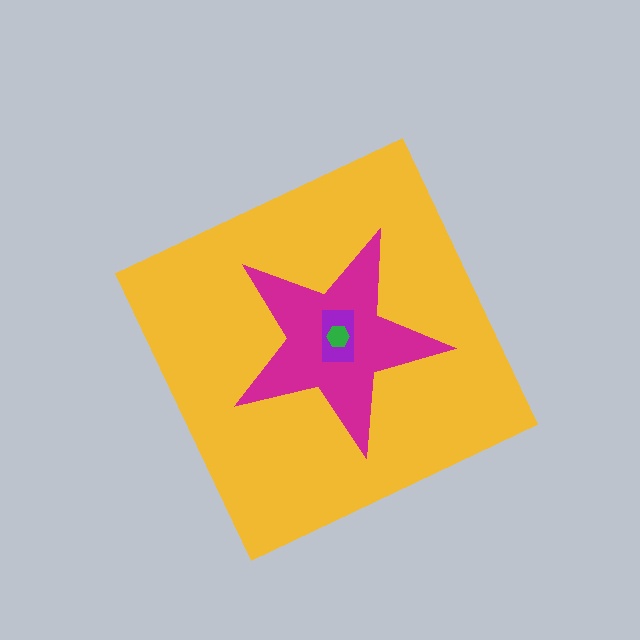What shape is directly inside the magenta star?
The purple rectangle.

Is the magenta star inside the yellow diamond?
Yes.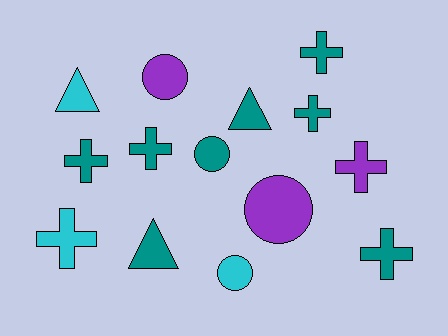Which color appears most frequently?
Teal, with 8 objects.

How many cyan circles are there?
There is 1 cyan circle.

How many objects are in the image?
There are 14 objects.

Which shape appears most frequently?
Cross, with 7 objects.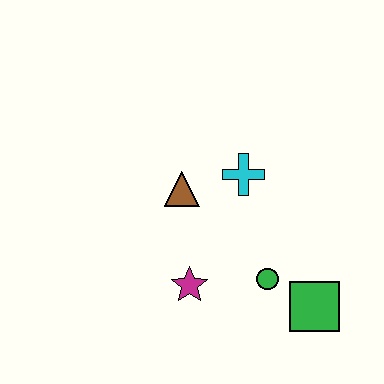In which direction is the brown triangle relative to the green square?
The brown triangle is to the left of the green square.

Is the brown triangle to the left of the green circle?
Yes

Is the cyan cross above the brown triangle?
Yes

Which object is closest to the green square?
The green circle is closest to the green square.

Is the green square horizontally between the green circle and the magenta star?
No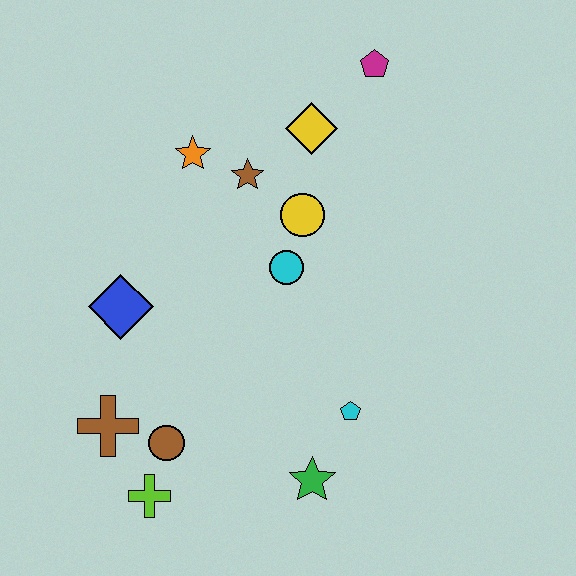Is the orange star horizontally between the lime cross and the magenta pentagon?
Yes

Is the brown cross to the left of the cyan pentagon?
Yes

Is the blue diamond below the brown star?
Yes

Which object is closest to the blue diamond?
The brown cross is closest to the blue diamond.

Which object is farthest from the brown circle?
The magenta pentagon is farthest from the brown circle.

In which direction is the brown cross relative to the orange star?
The brown cross is below the orange star.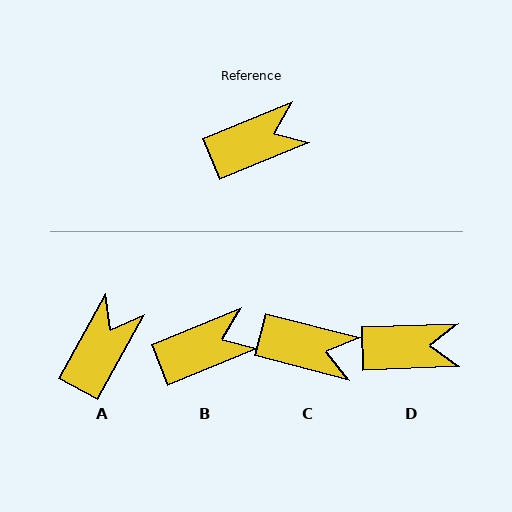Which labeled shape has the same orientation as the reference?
B.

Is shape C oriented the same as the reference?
No, it is off by about 37 degrees.